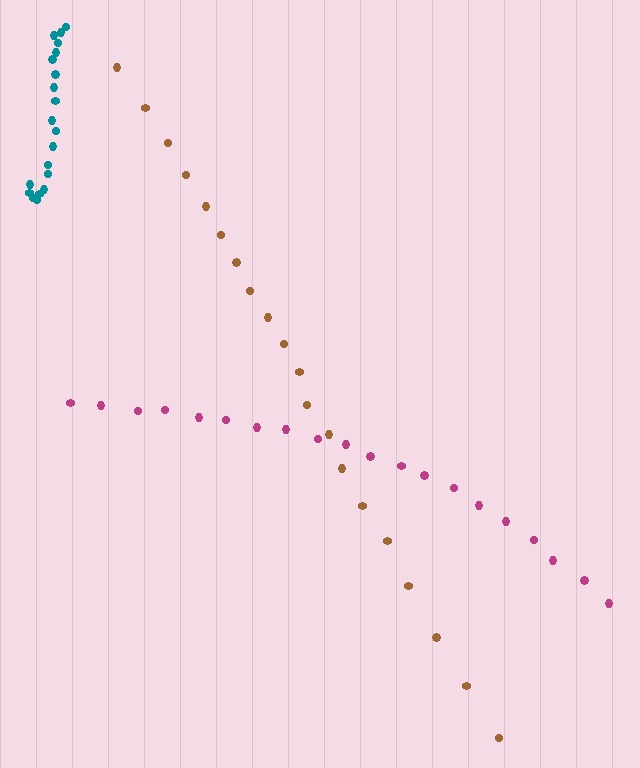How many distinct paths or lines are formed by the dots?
There are 3 distinct paths.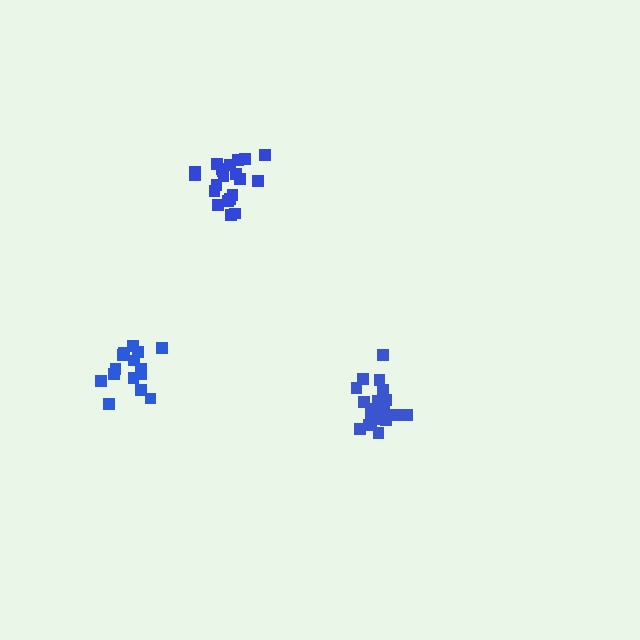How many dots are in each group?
Group 1: 20 dots, Group 2: 21 dots, Group 3: 15 dots (56 total).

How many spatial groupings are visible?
There are 3 spatial groupings.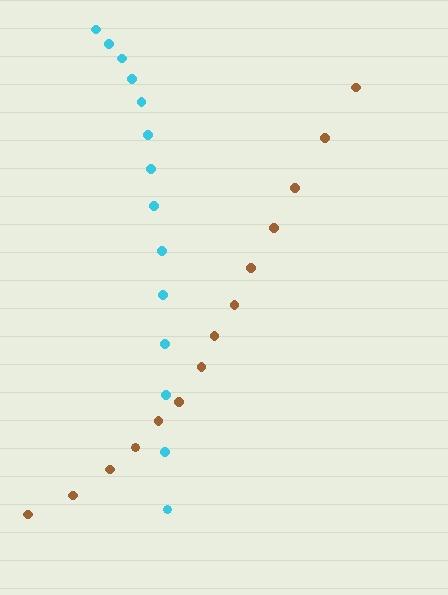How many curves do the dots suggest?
There are 2 distinct paths.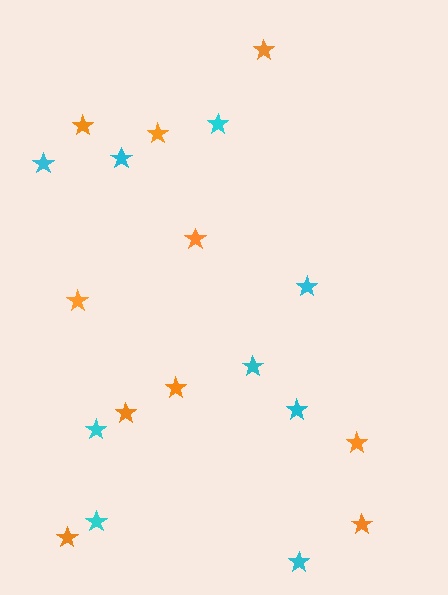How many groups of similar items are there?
There are 2 groups: one group of cyan stars (9) and one group of orange stars (10).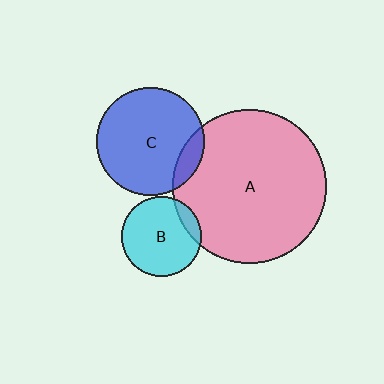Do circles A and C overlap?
Yes.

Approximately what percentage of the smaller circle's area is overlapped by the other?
Approximately 10%.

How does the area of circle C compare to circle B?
Approximately 1.8 times.